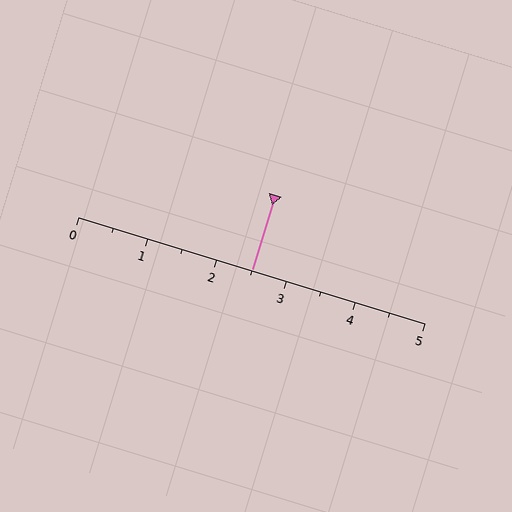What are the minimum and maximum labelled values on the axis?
The axis runs from 0 to 5.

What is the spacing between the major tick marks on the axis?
The major ticks are spaced 1 apart.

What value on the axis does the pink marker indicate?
The marker indicates approximately 2.5.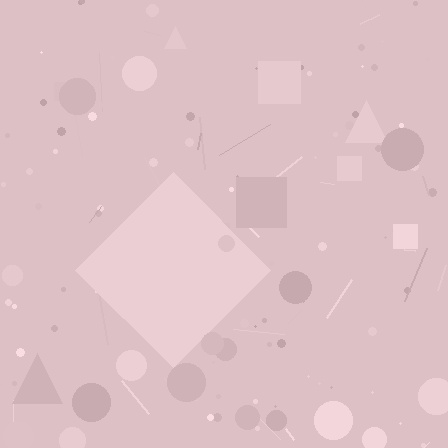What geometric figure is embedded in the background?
A diamond is embedded in the background.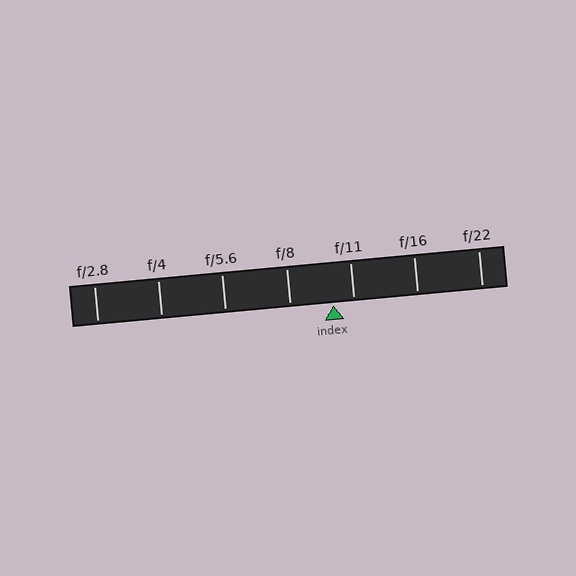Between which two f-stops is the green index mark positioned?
The index mark is between f/8 and f/11.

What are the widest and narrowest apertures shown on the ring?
The widest aperture shown is f/2.8 and the narrowest is f/22.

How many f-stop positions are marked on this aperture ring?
There are 7 f-stop positions marked.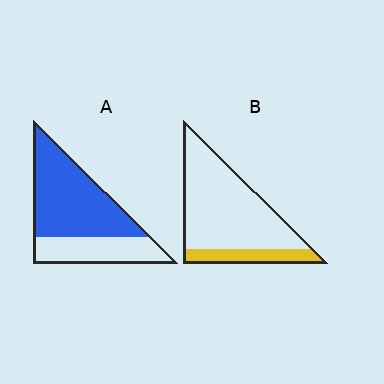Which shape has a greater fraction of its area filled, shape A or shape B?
Shape A.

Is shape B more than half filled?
No.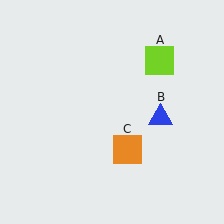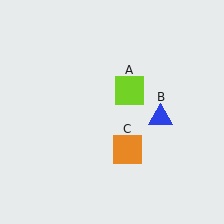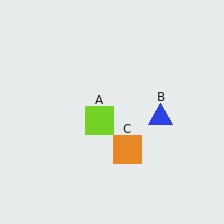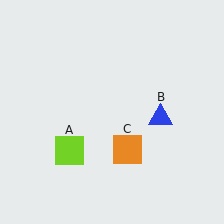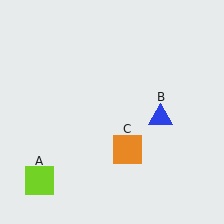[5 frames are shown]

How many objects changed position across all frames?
1 object changed position: lime square (object A).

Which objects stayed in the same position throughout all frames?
Blue triangle (object B) and orange square (object C) remained stationary.